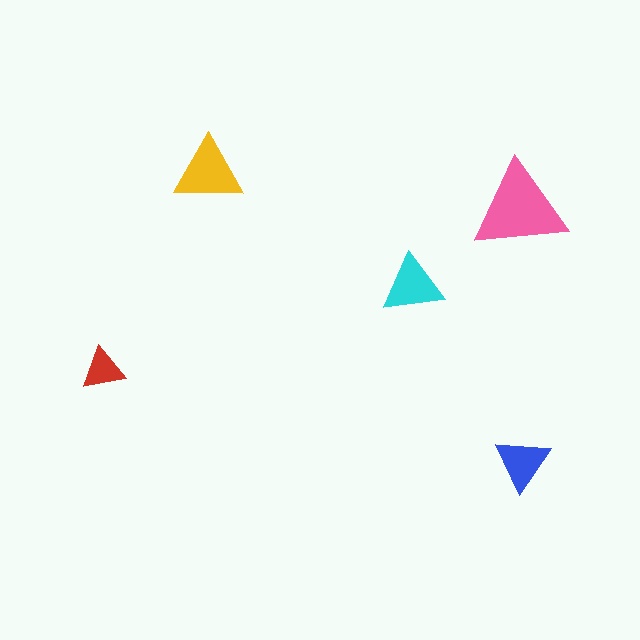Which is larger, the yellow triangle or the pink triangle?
The pink one.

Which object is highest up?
The yellow triangle is topmost.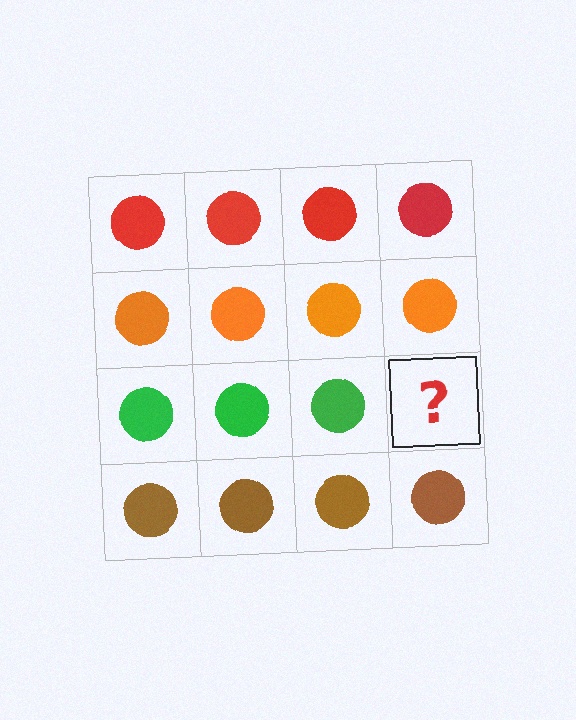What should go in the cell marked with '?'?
The missing cell should contain a green circle.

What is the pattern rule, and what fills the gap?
The rule is that each row has a consistent color. The gap should be filled with a green circle.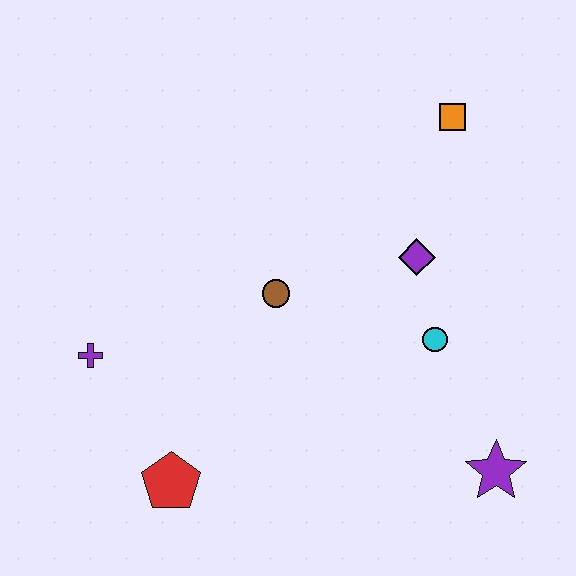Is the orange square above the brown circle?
Yes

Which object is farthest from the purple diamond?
The purple cross is farthest from the purple diamond.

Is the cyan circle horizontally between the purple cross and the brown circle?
No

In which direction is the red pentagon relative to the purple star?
The red pentagon is to the left of the purple star.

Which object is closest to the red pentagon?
The purple cross is closest to the red pentagon.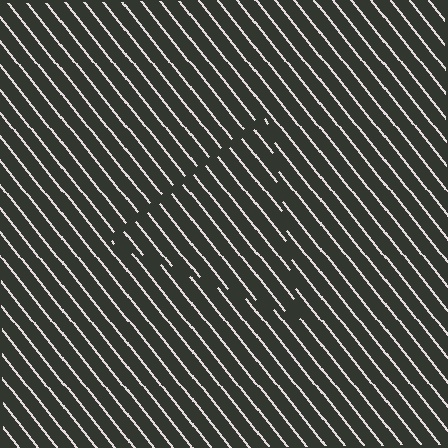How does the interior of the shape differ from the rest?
The interior of the shape contains the same grating, shifted by half a period — the contour is defined by the phase discontinuity where line-ends from the inner and outer gratings abut.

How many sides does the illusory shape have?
3 sides — the line-ends trace a triangle.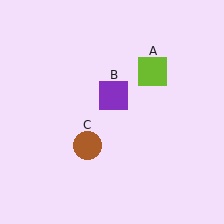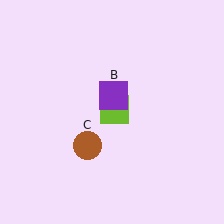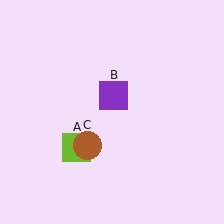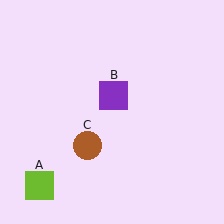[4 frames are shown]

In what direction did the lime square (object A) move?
The lime square (object A) moved down and to the left.